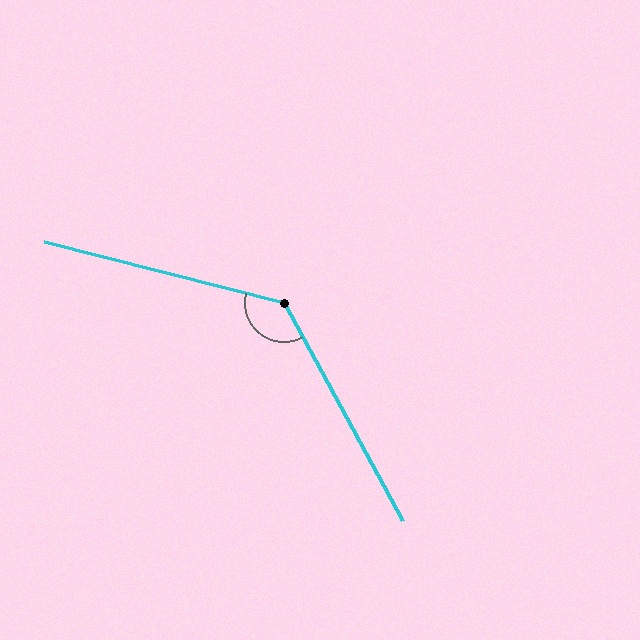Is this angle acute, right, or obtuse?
It is obtuse.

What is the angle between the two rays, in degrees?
Approximately 133 degrees.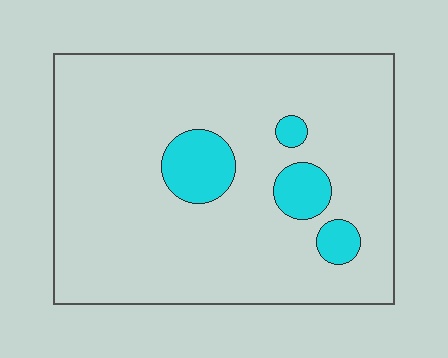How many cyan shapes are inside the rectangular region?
4.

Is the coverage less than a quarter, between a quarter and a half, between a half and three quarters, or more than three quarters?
Less than a quarter.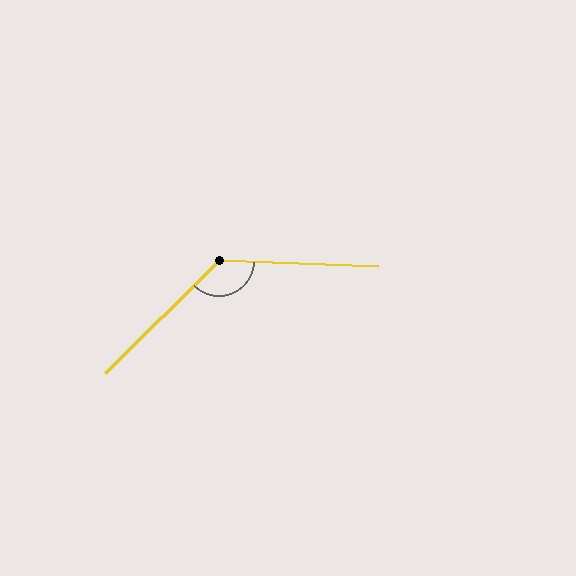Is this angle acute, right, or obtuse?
It is obtuse.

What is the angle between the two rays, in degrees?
Approximately 133 degrees.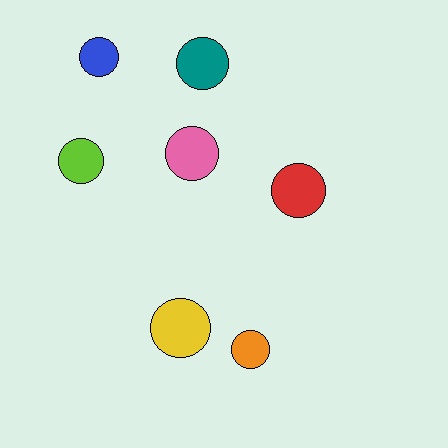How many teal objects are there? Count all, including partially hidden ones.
There is 1 teal object.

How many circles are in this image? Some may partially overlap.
There are 7 circles.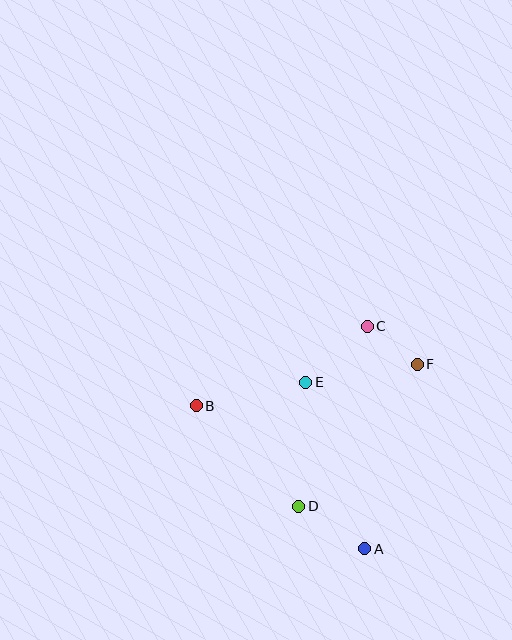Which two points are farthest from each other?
Points B and F are farthest from each other.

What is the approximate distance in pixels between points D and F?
The distance between D and F is approximately 185 pixels.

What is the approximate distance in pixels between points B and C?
The distance between B and C is approximately 188 pixels.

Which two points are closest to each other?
Points C and F are closest to each other.